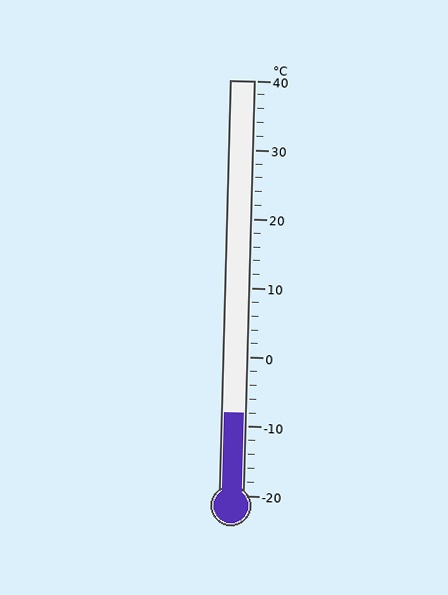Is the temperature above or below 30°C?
The temperature is below 30°C.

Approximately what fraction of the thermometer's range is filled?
The thermometer is filled to approximately 20% of its range.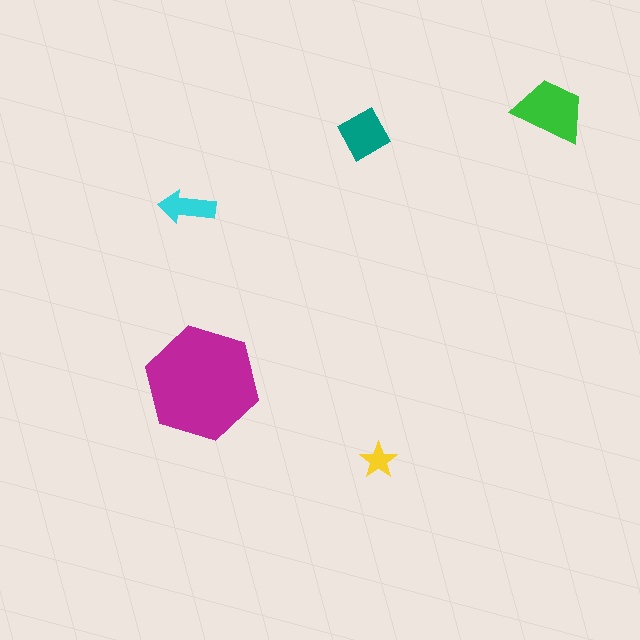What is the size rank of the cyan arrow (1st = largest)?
4th.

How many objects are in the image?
There are 5 objects in the image.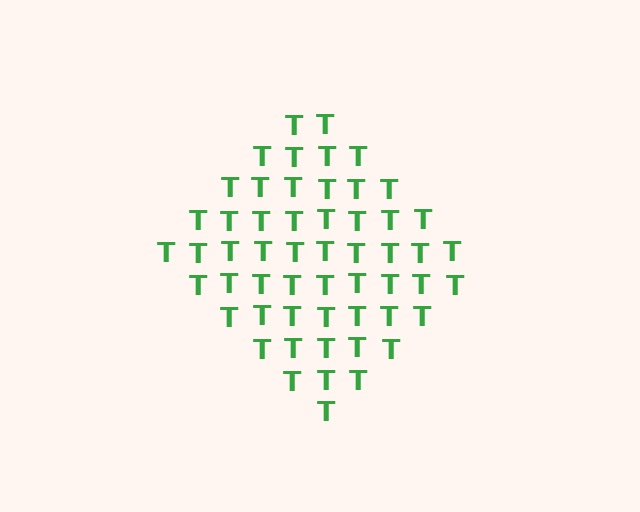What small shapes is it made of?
It is made of small letter T's.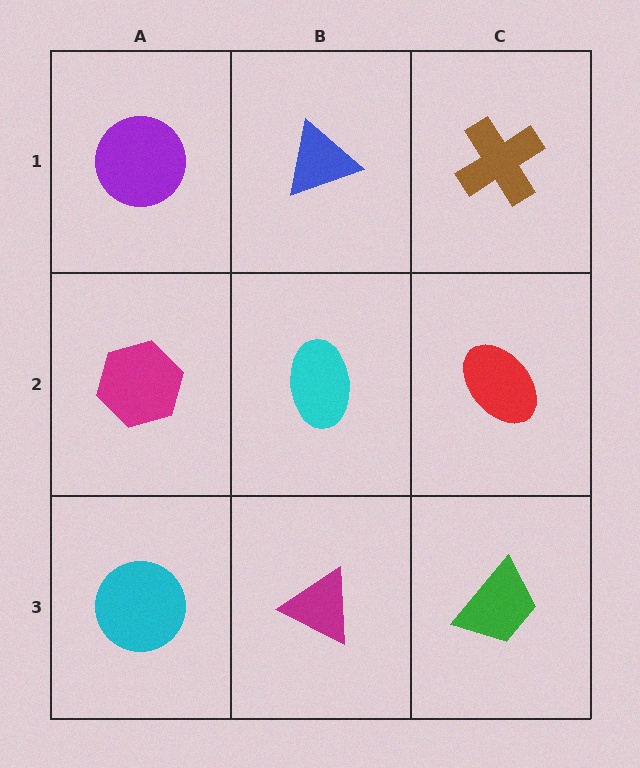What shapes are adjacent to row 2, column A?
A purple circle (row 1, column A), a cyan circle (row 3, column A), a cyan ellipse (row 2, column B).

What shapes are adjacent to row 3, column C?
A red ellipse (row 2, column C), a magenta triangle (row 3, column B).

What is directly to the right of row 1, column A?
A blue triangle.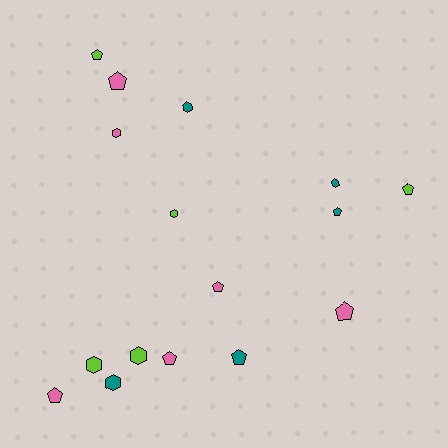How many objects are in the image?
There are 16 objects.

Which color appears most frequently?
Pink, with 6 objects.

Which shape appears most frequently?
Pentagon, with 9 objects.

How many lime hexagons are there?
There are 3 lime hexagons.